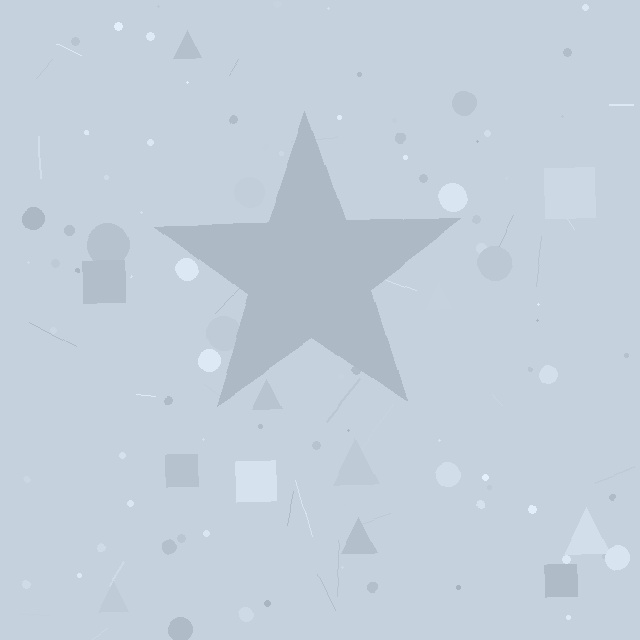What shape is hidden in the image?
A star is hidden in the image.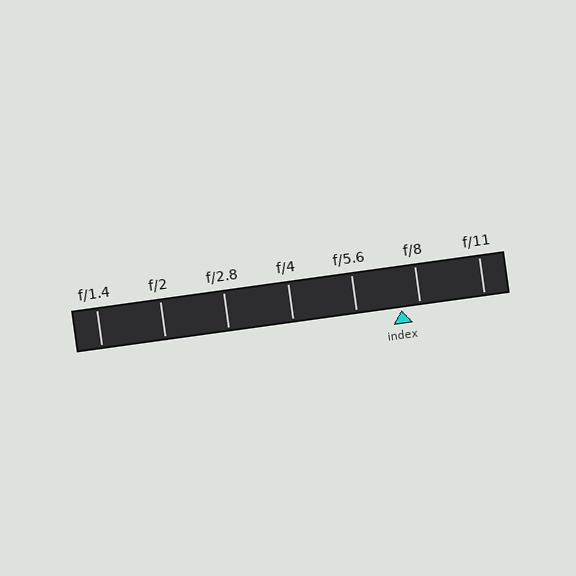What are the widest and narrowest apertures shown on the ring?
The widest aperture shown is f/1.4 and the narrowest is f/11.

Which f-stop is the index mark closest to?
The index mark is closest to f/8.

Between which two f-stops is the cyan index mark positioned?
The index mark is between f/5.6 and f/8.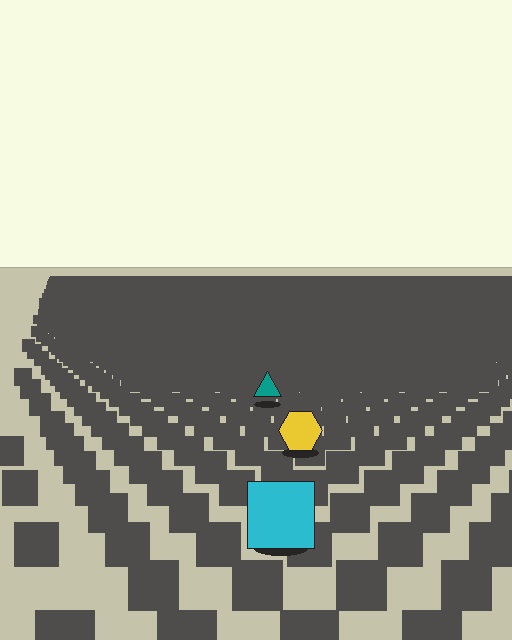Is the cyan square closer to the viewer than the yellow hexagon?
Yes. The cyan square is closer — you can tell from the texture gradient: the ground texture is coarser near it.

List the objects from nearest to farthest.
From nearest to farthest: the cyan square, the yellow hexagon, the teal triangle.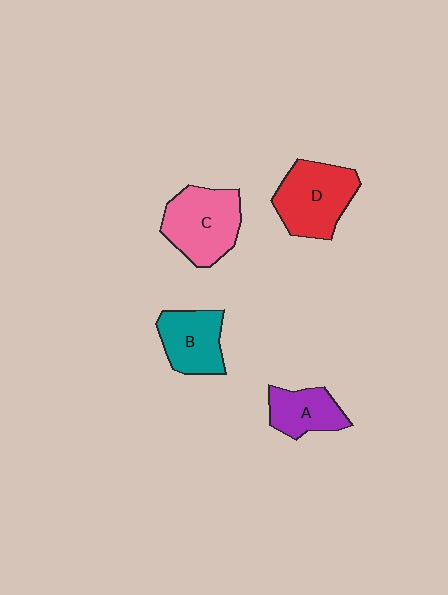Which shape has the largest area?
Shape C (pink).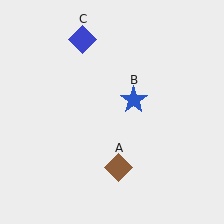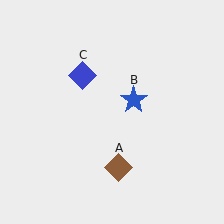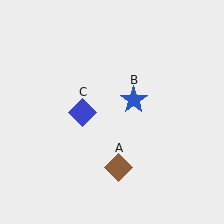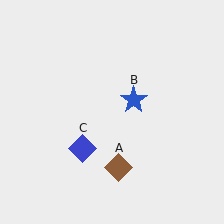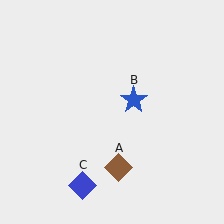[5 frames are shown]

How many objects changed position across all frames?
1 object changed position: blue diamond (object C).